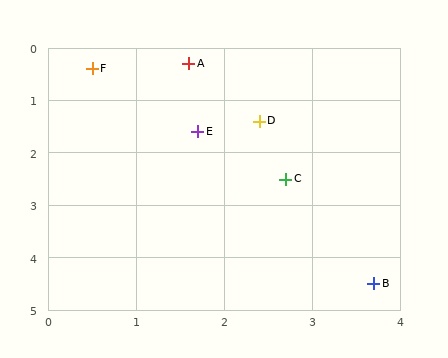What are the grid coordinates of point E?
Point E is at approximately (1.7, 1.6).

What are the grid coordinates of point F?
Point F is at approximately (0.5, 0.4).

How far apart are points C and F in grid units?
Points C and F are about 3.0 grid units apart.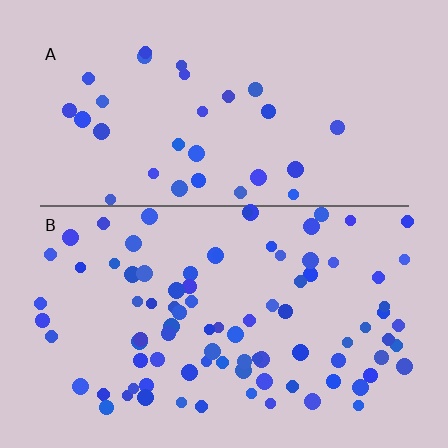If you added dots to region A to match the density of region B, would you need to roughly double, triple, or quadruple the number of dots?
Approximately triple.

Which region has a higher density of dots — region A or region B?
B (the bottom).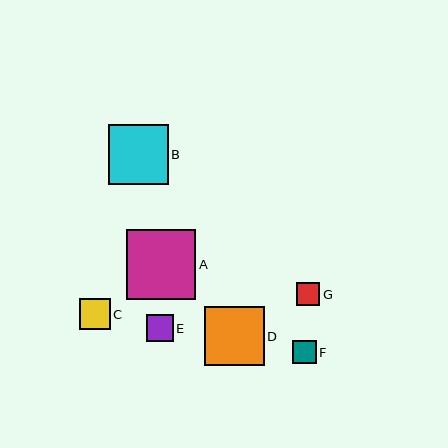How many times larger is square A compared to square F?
Square A is approximately 3.0 times the size of square F.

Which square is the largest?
Square A is the largest with a size of approximately 69 pixels.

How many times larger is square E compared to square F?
Square E is approximately 1.2 times the size of square F.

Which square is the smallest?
Square F is the smallest with a size of approximately 23 pixels.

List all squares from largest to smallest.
From largest to smallest: A, B, D, C, E, G, F.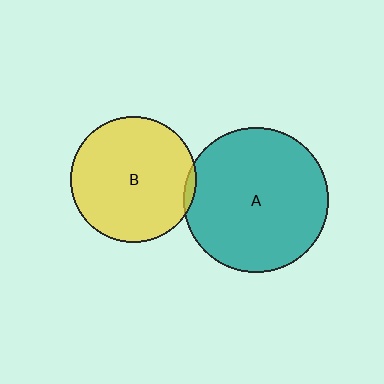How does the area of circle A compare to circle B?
Approximately 1.3 times.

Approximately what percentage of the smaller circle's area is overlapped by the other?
Approximately 5%.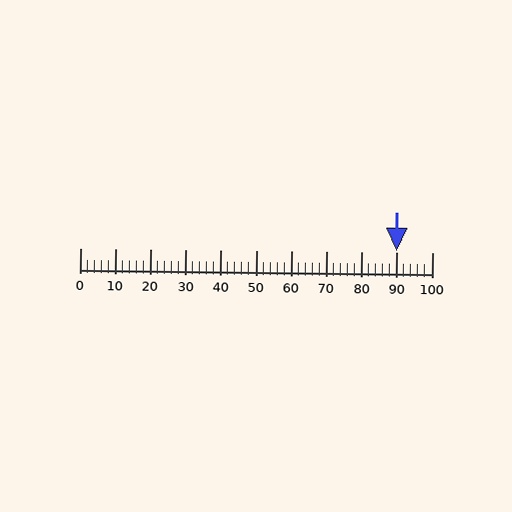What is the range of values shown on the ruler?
The ruler shows values from 0 to 100.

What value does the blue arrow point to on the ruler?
The blue arrow points to approximately 90.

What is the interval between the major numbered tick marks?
The major tick marks are spaced 10 units apart.